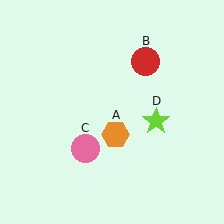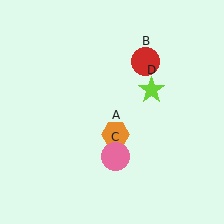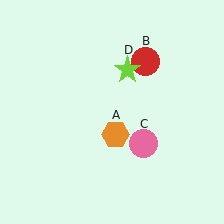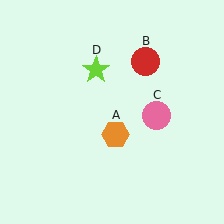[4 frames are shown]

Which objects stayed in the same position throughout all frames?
Orange hexagon (object A) and red circle (object B) remained stationary.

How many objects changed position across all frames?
2 objects changed position: pink circle (object C), lime star (object D).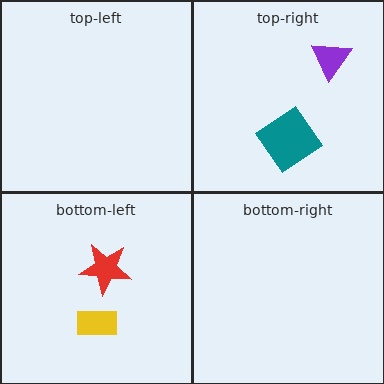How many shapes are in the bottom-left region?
2.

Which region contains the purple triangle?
The top-right region.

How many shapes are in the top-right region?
2.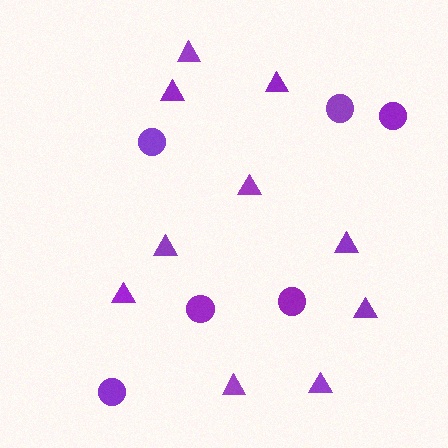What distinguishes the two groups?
There are 2 groups: one group of triangles (10) and one group of circles (6).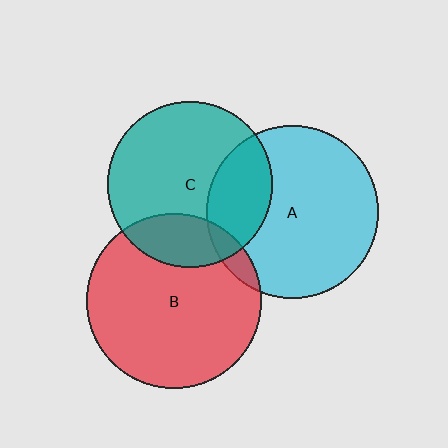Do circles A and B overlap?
Yes.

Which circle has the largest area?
Circle B (red).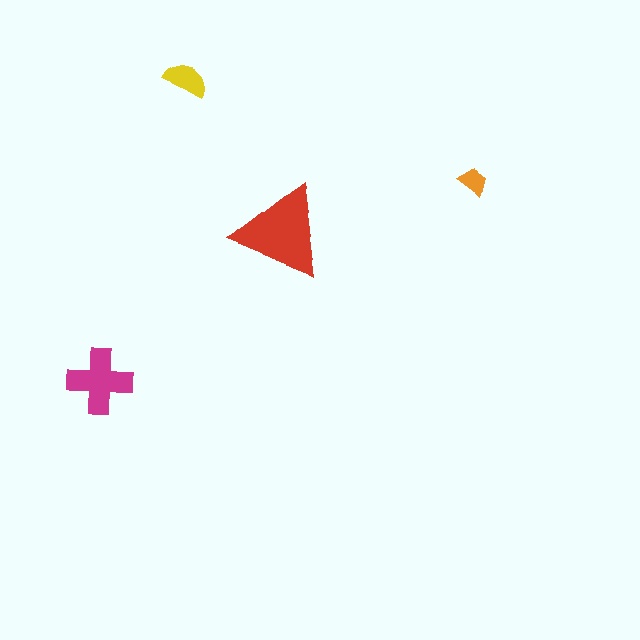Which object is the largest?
The red triangle.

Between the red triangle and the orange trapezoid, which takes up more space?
The red triangle.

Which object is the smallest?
The orange trapezoid.